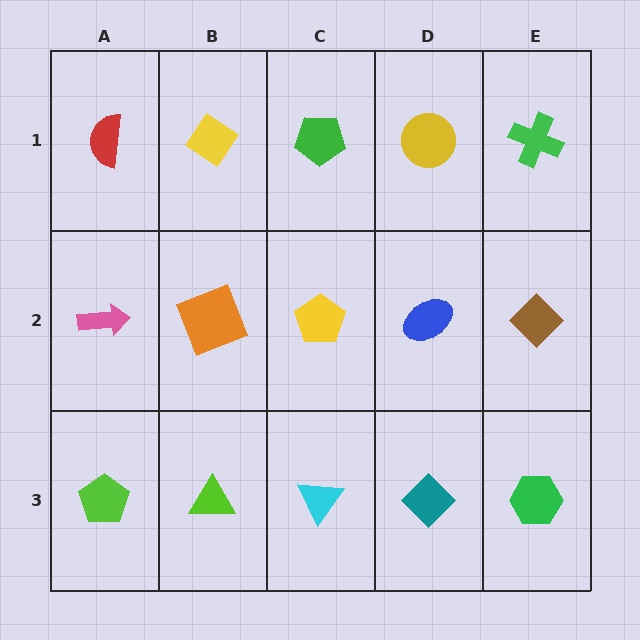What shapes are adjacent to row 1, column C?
A yellow pentagon (row 2, column C), a yellow diamond (row 1, column B), a yellow circle (row 1, column D).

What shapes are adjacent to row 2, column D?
A yellow circle (row 1, column D), a teal diamond (row 3, column D), a yellow pentagon (row 2, column C), a brown diamond (row 2, column E).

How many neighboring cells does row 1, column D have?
3.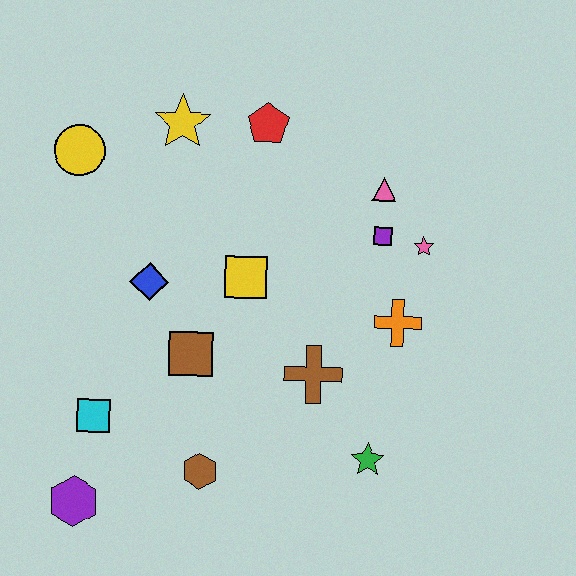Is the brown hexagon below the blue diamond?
Yes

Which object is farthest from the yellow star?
The purple hexagon is farthest from the yellow star.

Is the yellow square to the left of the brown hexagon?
No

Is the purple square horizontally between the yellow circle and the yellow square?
No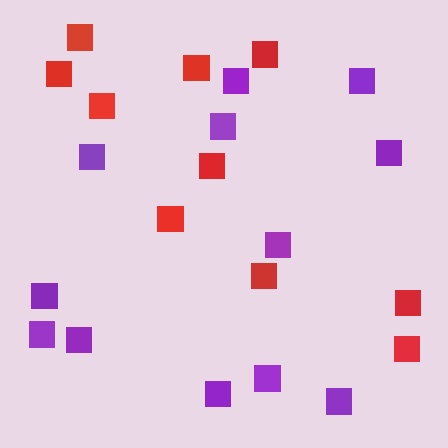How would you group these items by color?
There are 2 groups: one group of red squares (10) and one group of purple squares (12).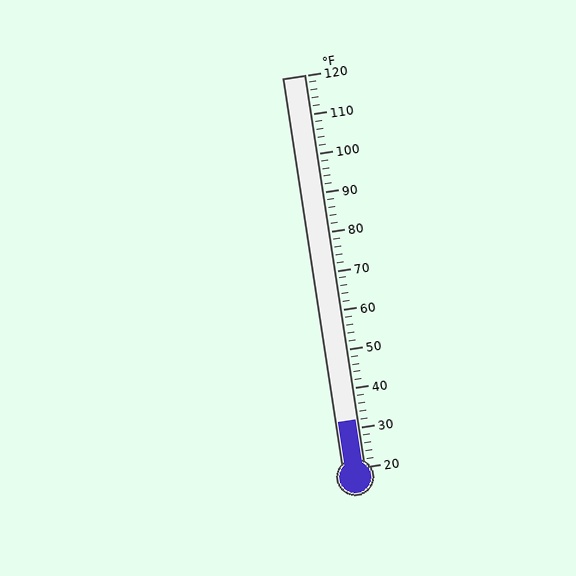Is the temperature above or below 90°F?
The temperature is below 90°F.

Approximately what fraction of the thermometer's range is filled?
The thermometer is filled to approximately 10% of its range.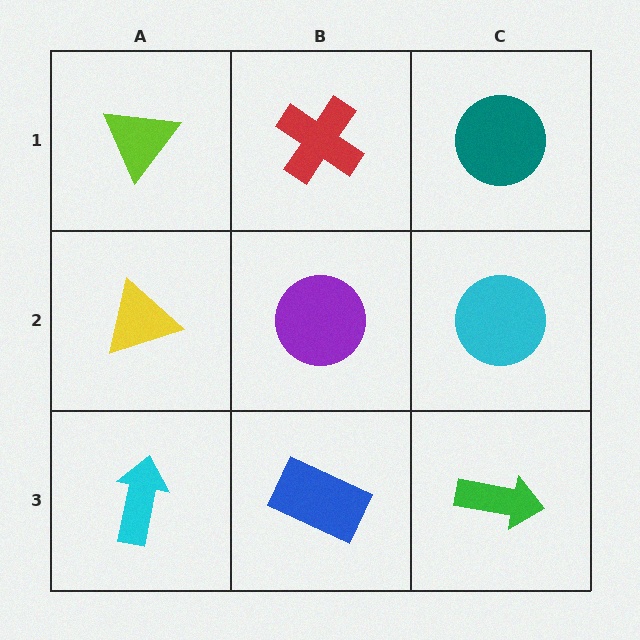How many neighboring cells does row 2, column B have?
4.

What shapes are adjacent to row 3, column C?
A cyan circle (row 2, column C), a blue rectangle (row 3, column B).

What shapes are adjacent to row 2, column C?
A teal circle (row 1, column C), a green arrow (row 3, column C), a purple circle (row 2, column B).